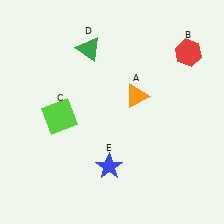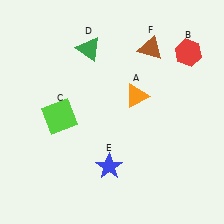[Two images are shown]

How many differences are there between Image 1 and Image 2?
There is 1 difference between the two images.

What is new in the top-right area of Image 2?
A brown triangle (F) was added in the top-right area of Image 2.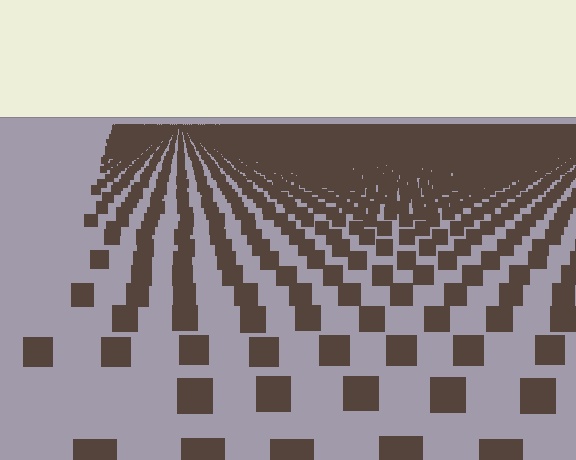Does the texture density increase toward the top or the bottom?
Density increases toward the top.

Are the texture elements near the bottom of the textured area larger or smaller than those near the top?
Larger. Near the bottom, elements are closer to the viewer and appear at a bigger on-screen size.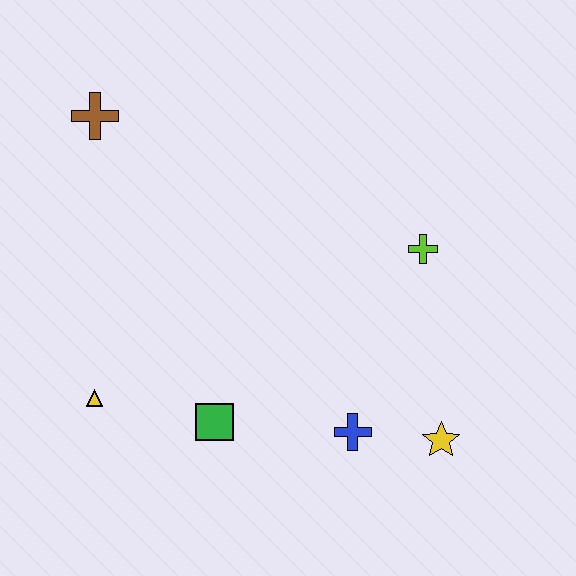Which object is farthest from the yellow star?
The brown cross is farthest from the yellow star.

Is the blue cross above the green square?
No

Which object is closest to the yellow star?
The blue cross is closest to the yellow star.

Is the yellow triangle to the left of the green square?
Yes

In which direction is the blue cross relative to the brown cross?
The blue cross is below the brown cross.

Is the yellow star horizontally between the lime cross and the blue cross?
No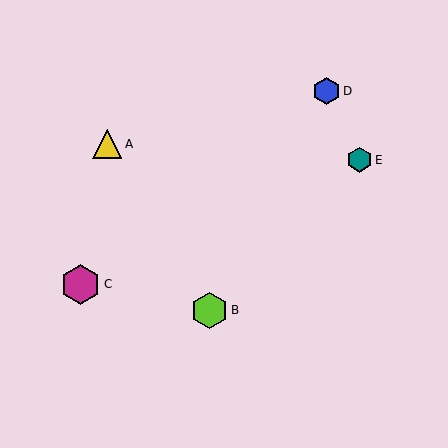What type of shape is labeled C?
Shape C is a magenta hexagon.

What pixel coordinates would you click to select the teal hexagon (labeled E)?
Click at (359, 160) to select the teal hexagon E.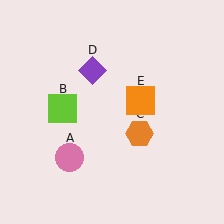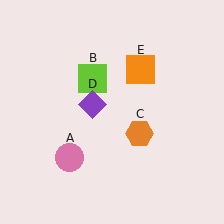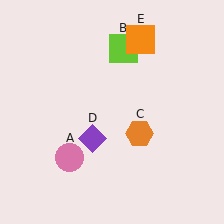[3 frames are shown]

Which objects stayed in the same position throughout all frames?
Pink circle (object A) and orange hexagon (object C) remained stationary.